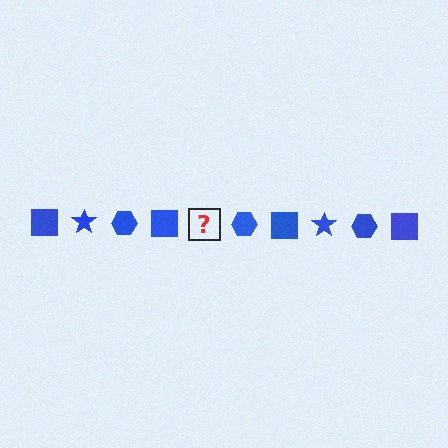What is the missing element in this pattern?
The missing element is a blue star.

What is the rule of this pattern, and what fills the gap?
The rule is that the pattern cycles through square, star, hexagon shapes in blue. The gap should be filled with a blue star.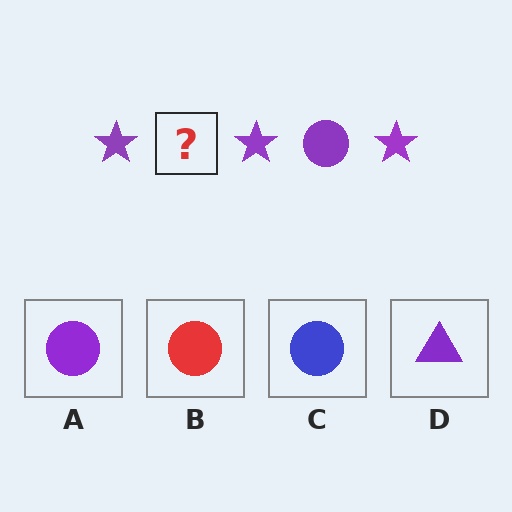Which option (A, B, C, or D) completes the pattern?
A.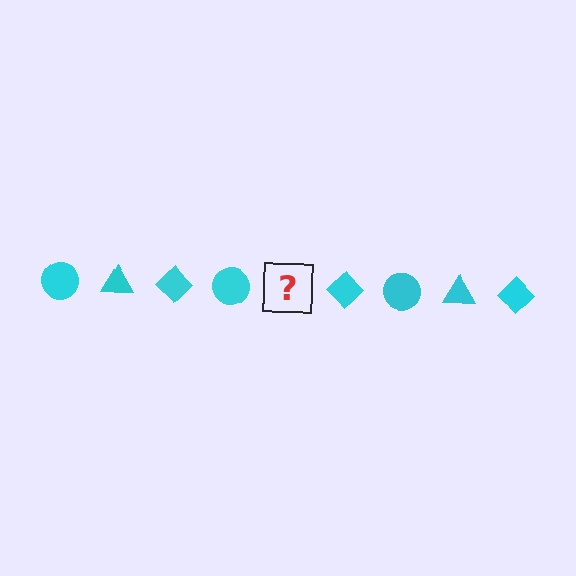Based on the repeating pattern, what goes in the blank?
The blank should be a cyan triangle.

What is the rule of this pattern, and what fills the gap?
The rule is that the pattern cycles through circle, triangle, diamond shapes in cyan. The gap should be filled with a cyan triangle.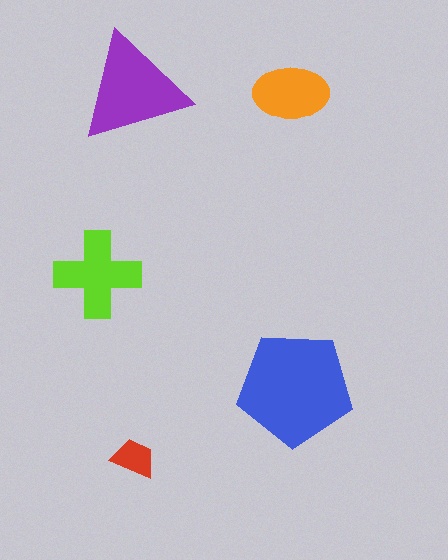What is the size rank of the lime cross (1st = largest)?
3rd.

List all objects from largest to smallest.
The blue pentagon, the purple triangle, the lime cross, the orange ellipse, the red trapezoid.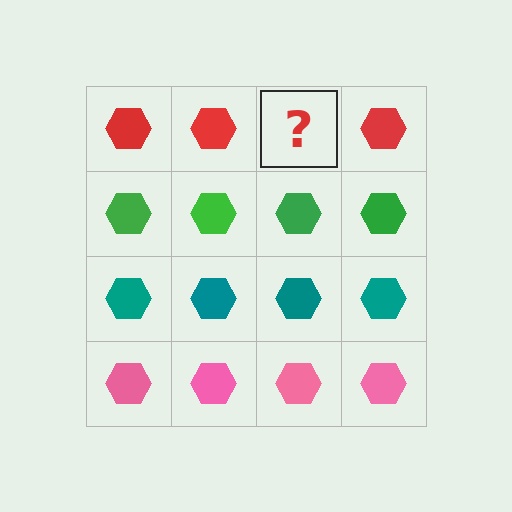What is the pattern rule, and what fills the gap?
The rule is that each row has a consistent color. The gap should be filled with a red hexagon.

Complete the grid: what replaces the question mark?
The question mark should be replaced with a red hexagon.